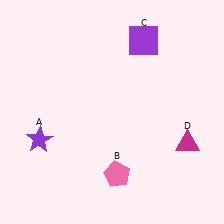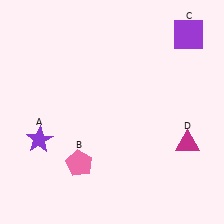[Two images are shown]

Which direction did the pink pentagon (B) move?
The pink pentagon (B) moved left.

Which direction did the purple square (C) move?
The purple square (C) moved right.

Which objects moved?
The objects that moved are: the pink pentagon (B), the purple square (C).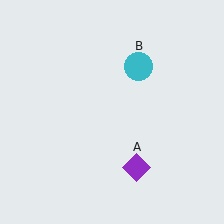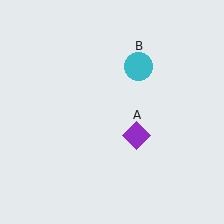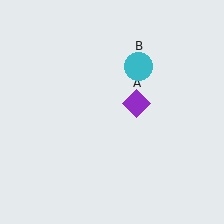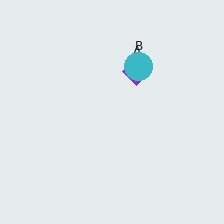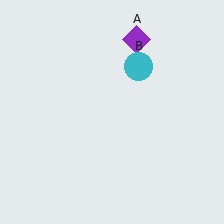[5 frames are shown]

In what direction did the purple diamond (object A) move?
The purple diamond (object A) moved up.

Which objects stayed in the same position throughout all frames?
Cyan circle (object B) remained stationary.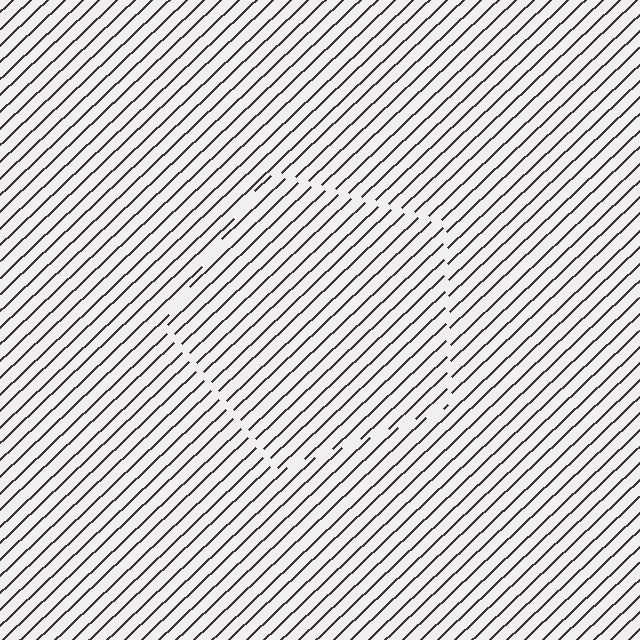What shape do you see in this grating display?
An illusory pentagon. The interior of the shape contains the same grating, shifted by half a period — the contour is defined by the phase discontinuity where line-ends from the inner and outer gratings abut.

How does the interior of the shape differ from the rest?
The interior of the shape contains the same grating, shifted by half a period — the contour is defined by the phase discontinuity where line-ends from the inner and outer gratings abut.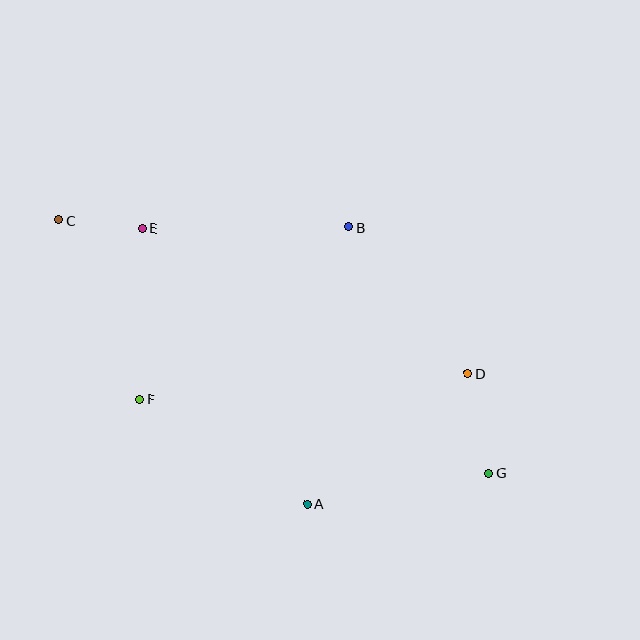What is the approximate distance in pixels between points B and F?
The distance between B and F is approximately 271 pixels.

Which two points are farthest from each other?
Points C and G are farthest from each other.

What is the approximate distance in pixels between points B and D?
The distance between B and D is approximately 188 pixels.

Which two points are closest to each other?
Points C and E are closest to each other.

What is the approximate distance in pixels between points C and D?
The distance between C and D is approximately 437 pixels.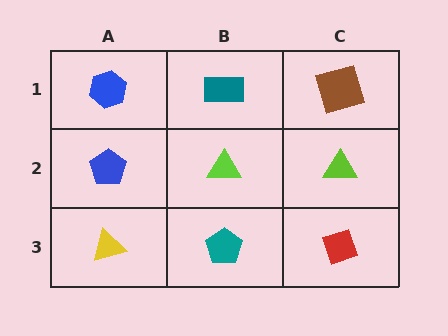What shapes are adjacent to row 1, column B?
A lime triangle (row 2, column B), a blue hexagon (row 1, column A), a brown square (row 1, column C).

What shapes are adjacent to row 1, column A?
A blue pentagon (row 2, column A), a teal rectangle (row 1, column B).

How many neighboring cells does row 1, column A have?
2.